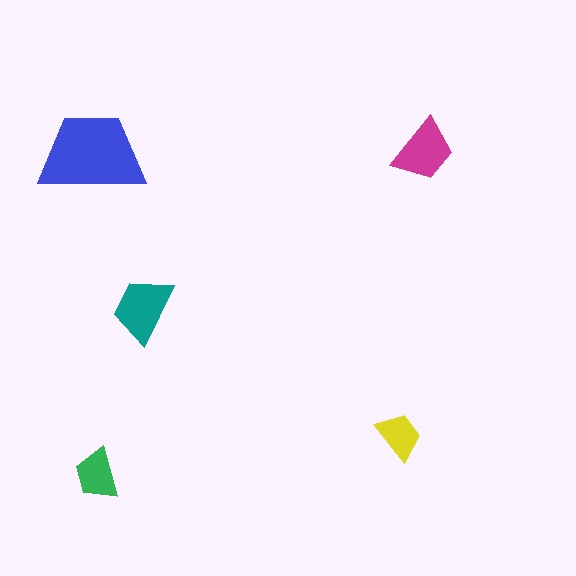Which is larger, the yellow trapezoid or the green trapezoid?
The green one.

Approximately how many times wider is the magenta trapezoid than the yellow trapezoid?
About 1.5 times wider.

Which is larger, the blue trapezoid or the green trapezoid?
The blue one.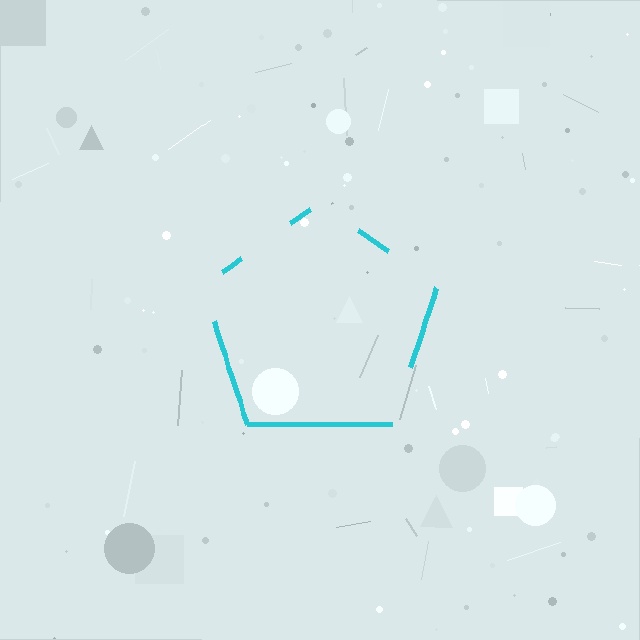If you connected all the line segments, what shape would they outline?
They would outline a pentagon.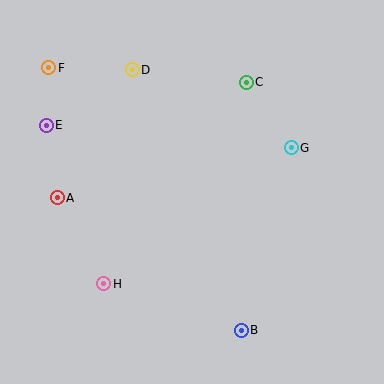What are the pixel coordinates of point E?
Point E is at (46, 125).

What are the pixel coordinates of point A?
Point A is at (57, 198).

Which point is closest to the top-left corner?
Point F is closest to the top-left corner.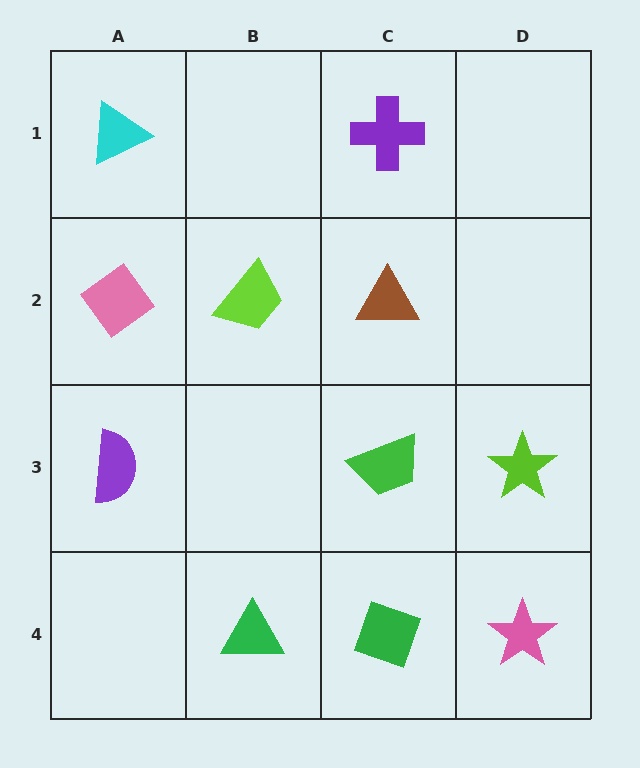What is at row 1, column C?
A purple cross.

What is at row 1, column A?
A cyan triangle.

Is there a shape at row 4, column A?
No, that cell is empty.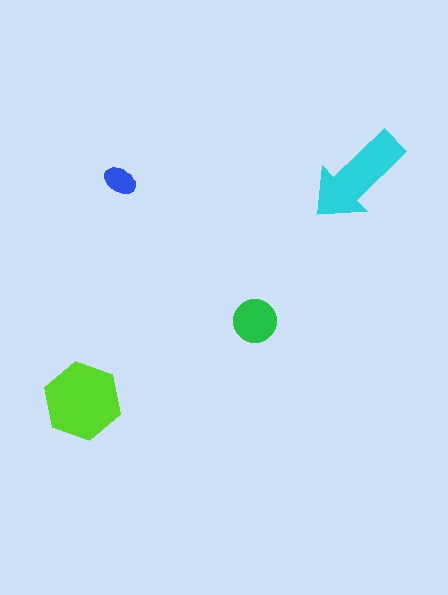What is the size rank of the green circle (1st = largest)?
3rd.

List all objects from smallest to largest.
The blue ellipse, the green circle, the cyan arrow, the lime hexagon.